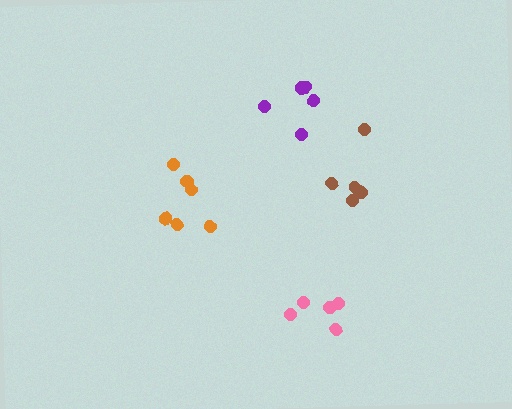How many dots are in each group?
Group 1: 5 dots, Group 2: 5 dots, Group 3: 6 dots, Group 4: 5 dots (21 total).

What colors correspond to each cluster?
The clusters are colored: brown, pink, orange, purple.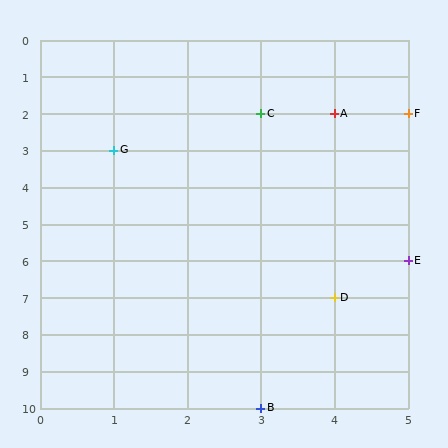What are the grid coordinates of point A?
Point A is at grid coordinates (4, 2).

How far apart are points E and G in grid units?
Points E and G are 4 columns and 3 rows apart (about 5.0 grid units diagonally).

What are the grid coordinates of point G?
Point G is at grid coordinates (1, 3).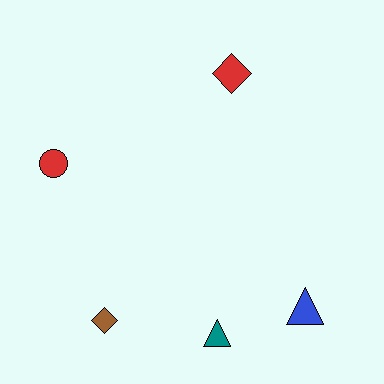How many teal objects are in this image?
There is 1 teal object.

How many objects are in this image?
There are 5 objects.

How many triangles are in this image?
There are 2 triangles.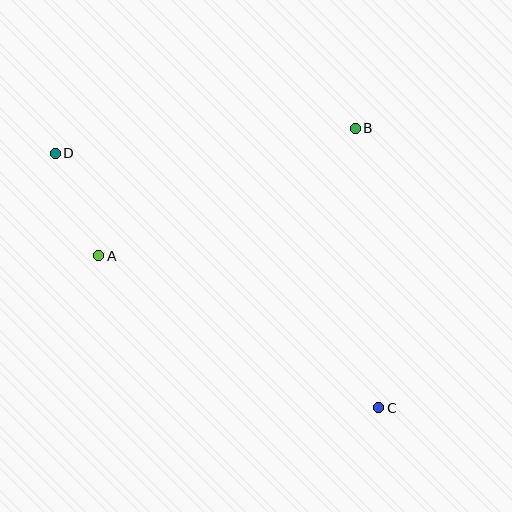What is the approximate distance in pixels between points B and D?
The distance between B and D is approximately 301 pixels.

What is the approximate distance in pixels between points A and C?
The distance between A and C is approximately 318 pixels.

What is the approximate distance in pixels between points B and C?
The distance between B and C is approximately 280 pixels.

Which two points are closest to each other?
Points A and D are closest to each other.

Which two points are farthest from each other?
Points C and D are farthest from each other.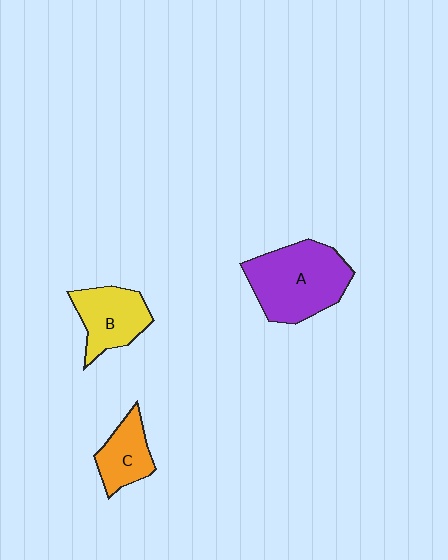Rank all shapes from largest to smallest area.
From largest to smallest: A (purple), B (yellow), C (orange).